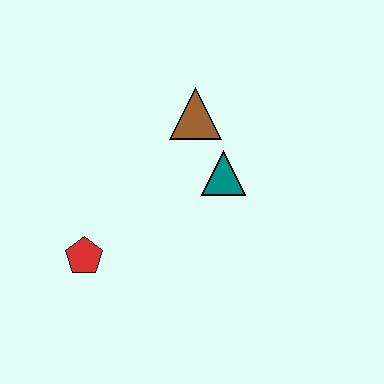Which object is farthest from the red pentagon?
The brown triangle is farthest from the red pentagon.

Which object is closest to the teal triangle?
The brown triangle is closest to the teal triangle.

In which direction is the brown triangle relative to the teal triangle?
The brown triangle is above the teal triangle.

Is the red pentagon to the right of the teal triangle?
No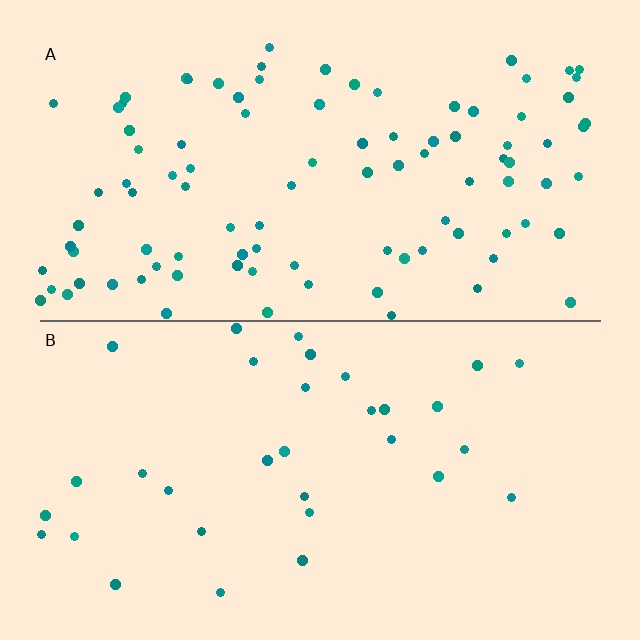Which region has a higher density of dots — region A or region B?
A (the top).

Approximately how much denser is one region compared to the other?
Approximately 3.0× — region A over region B.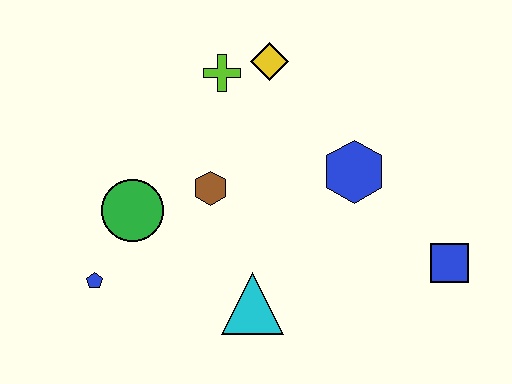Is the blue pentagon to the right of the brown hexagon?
No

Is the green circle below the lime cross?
Yes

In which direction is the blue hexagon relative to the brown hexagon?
The blue hexagon is to the right of the brown hexagon.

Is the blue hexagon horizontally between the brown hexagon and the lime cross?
No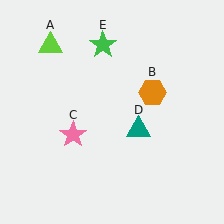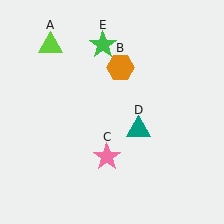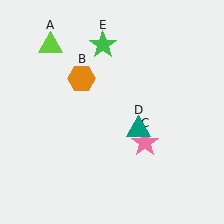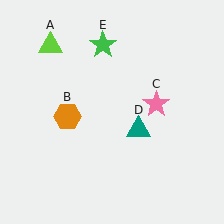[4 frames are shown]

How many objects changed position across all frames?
2 objects changed position: orange hexagon (object B), pink star (object C).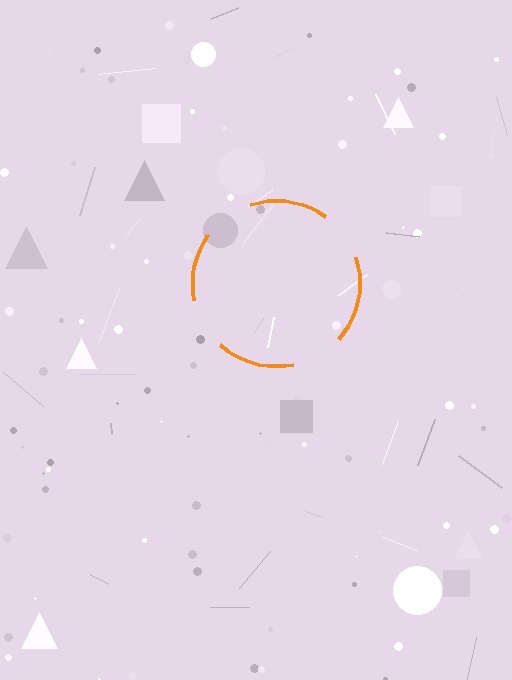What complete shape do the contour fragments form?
The contour fragments form a circle.